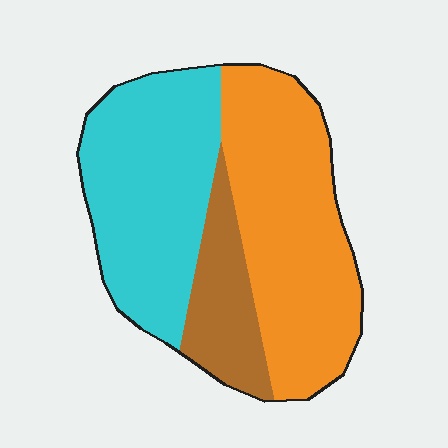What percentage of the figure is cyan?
Cyan takes up about two fifths (2/5) of the figure.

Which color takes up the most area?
Orange, at roughly 45%.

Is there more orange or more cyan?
Orange.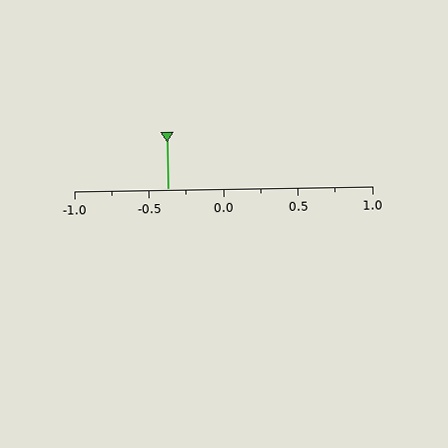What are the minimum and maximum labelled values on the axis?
The axis runs from -1.0 to 1.0.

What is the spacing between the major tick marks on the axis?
The major ticks are spaced 0.5 apart.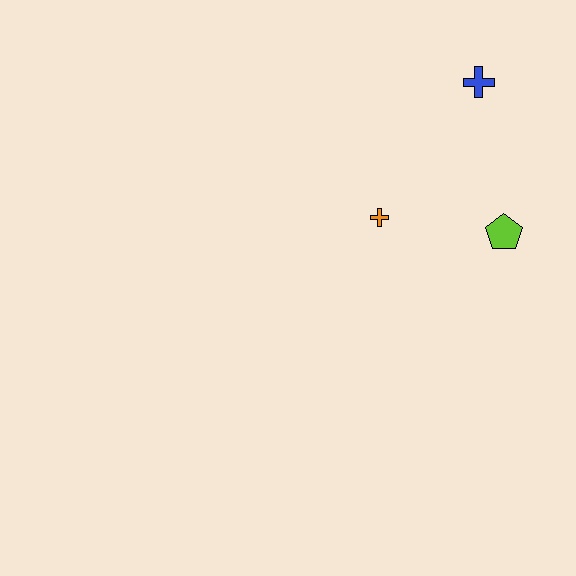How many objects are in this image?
There are 3 objects.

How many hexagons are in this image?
There are no hexagons.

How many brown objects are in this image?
There are no brown objects.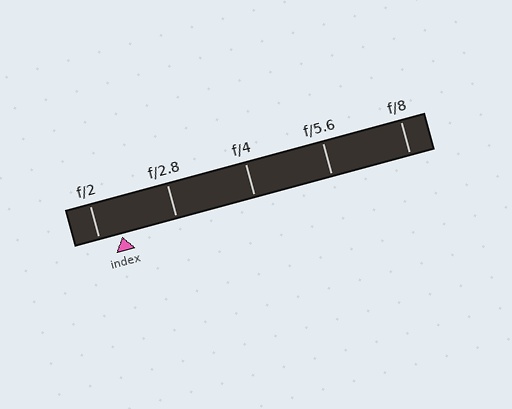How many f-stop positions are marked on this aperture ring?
There are 5 f-stop positions marked.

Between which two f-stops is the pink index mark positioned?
The index mark is between f/2 and f/2.8.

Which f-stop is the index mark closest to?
The index mark is closest to f/2.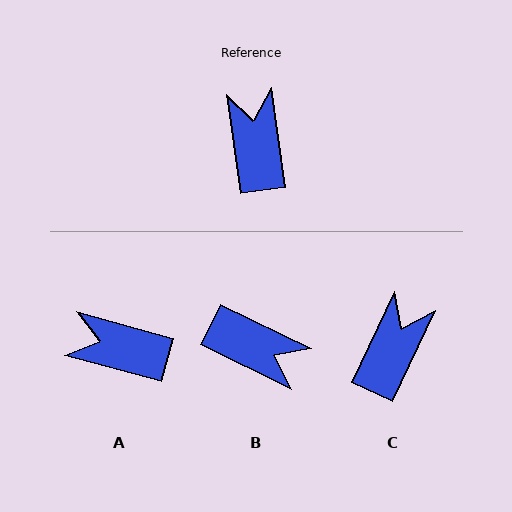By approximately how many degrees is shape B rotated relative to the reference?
Approximately 124 degrees clockwise.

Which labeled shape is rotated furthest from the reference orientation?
B, about 124 degrees away.